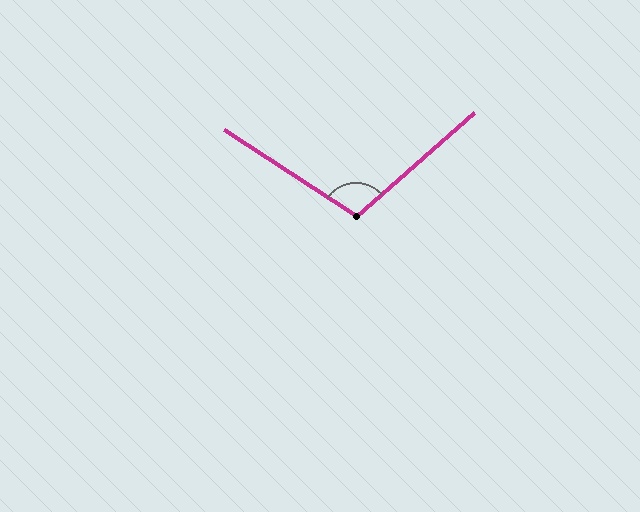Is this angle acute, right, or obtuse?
It is obtuse.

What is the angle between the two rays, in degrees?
Approximately 105 degrees.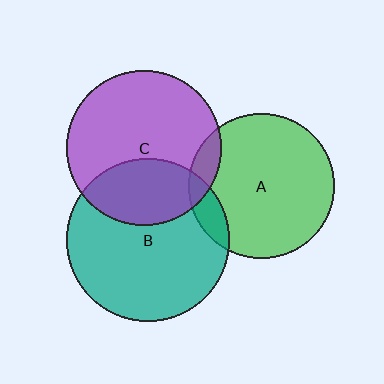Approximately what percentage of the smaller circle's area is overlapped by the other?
Approximately 10%.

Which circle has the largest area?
Circle B (teal).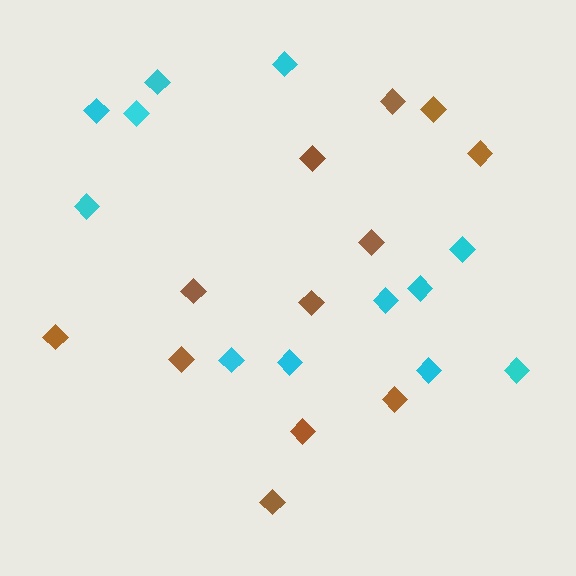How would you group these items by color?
There are 2 groups: one group of brown diamonds (12) and one group of cyan diamonds (12).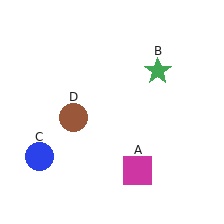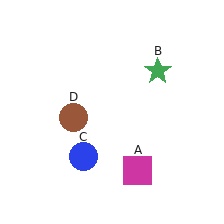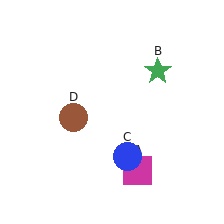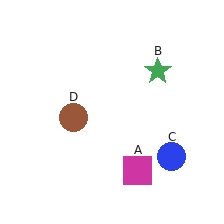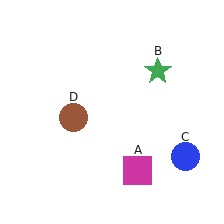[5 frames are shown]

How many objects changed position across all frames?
1 object changed position: blue circle (object C).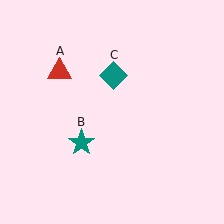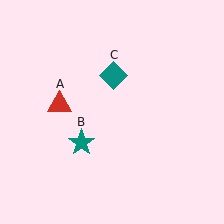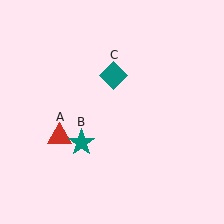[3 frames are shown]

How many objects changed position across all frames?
1 object changed position: red triangle (object A).